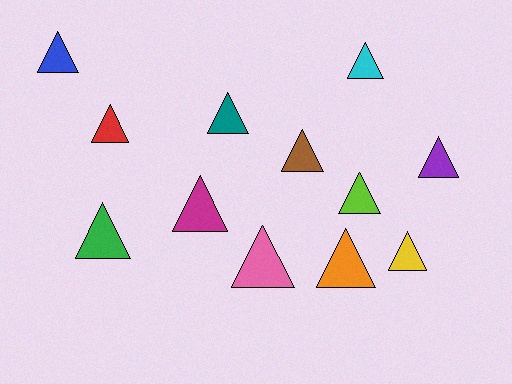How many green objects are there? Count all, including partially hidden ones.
There is 1 green object.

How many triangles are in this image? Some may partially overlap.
There are 12 triangles.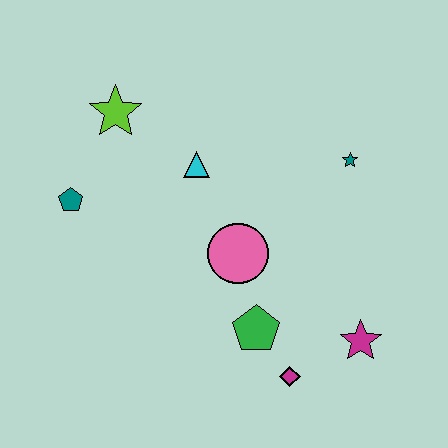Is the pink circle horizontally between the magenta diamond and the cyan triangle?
Yes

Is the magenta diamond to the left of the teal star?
Yes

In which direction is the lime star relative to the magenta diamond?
The lime star is above the magenta diamond.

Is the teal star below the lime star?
Yes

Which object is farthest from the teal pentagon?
The magenta star is farthest from the teal pentagon.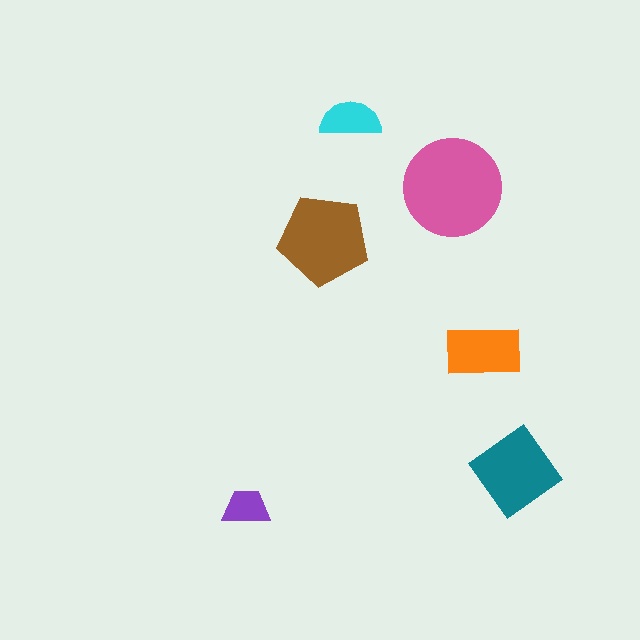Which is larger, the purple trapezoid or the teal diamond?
The teal diamond.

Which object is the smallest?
The purple trapezoid.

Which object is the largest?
The pink circle.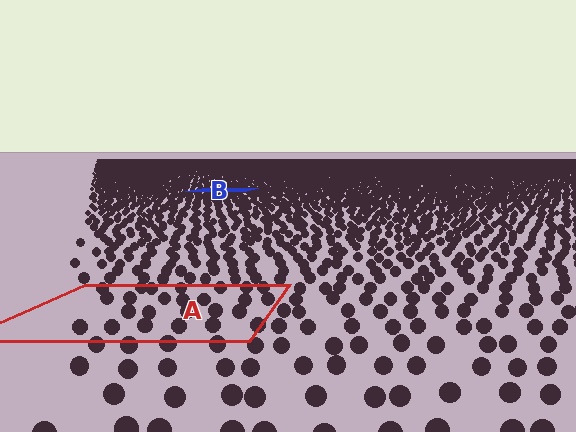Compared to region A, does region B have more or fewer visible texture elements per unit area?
Region B has more texture elements per unit area — they are packed more densely because it is farther away.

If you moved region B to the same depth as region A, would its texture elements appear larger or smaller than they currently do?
They would appear larger. At a closer depth, the same texture elements are projected at a bigger on-screen size.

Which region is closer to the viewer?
Region A is closer. The texture elements there are larger and more spread out.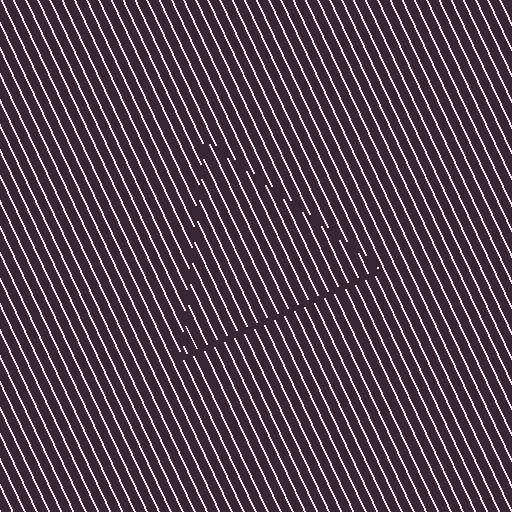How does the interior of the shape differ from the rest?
The interior of the shape contains the same grating, shifted by half a period — the contour is defined by the phase discontinuity where line-ends from the inner and outer gratings abut.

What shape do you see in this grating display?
An illusory triangle. The interior of the shape contains the same grating, shifted by half a period — the contour is defined by the phase discontinuity where line-ends from the inner and outer gratings abut.